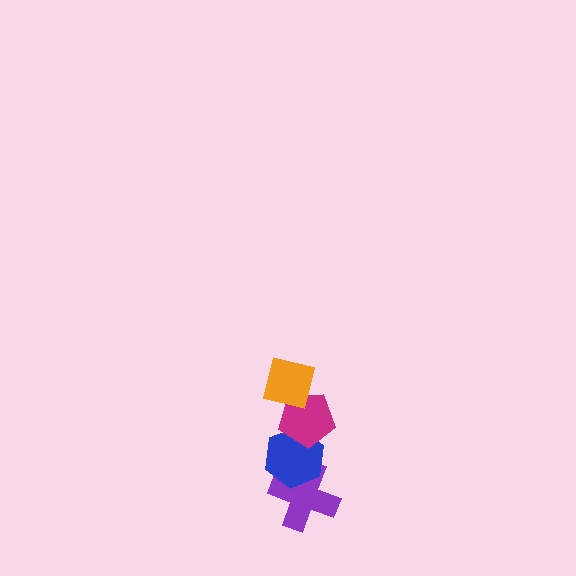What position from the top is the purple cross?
The purple cross is 4th from the top.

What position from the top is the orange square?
The orange square is 1st from the top.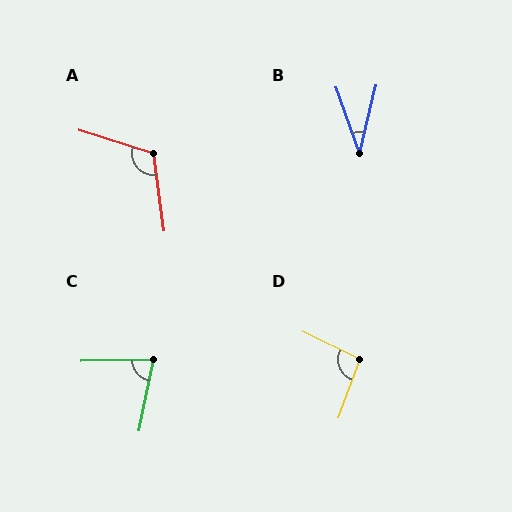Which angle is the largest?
A, at approximately 115 degrees.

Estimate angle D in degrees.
Approximately 96 degrees.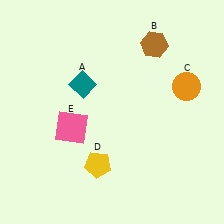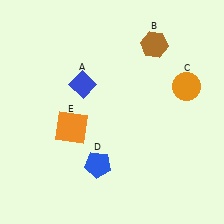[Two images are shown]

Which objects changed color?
A changed from teal to blue. D changed from yellow to blue. E changed from pink to orange.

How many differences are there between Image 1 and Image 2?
There are 3 differences between the two images.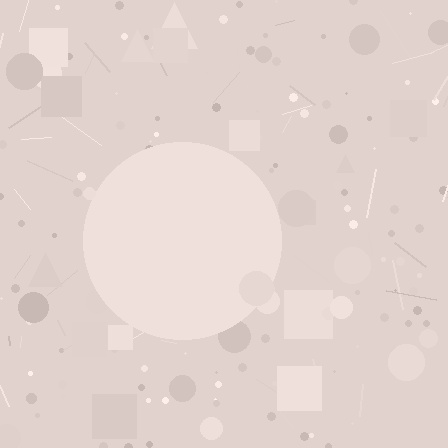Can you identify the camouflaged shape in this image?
The camouflaged shape is a circle.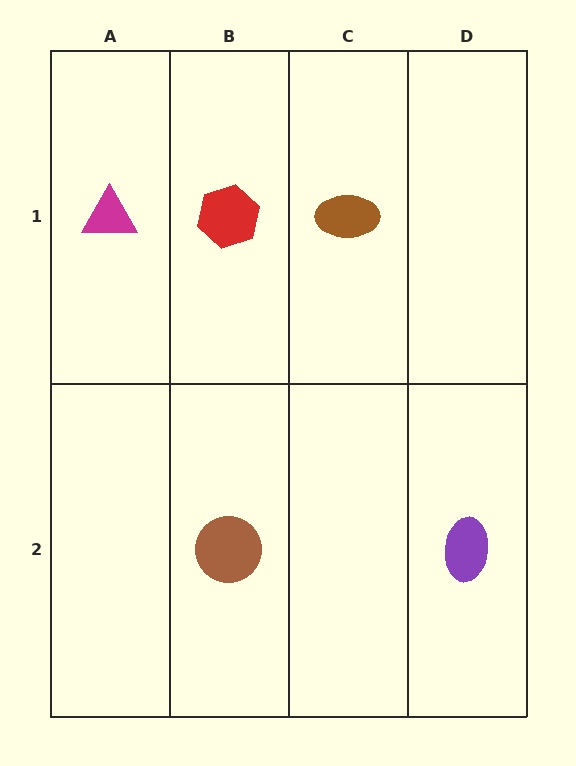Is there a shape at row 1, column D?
No, that cell is empty.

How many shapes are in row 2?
2 shapes.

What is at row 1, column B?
A red hexagon.